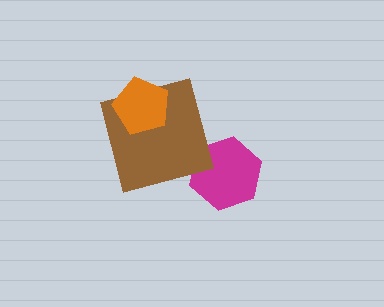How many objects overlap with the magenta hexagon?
0 objects overlap with the magenta hexagon.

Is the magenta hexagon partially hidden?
No, no other shape covers it.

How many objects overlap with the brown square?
1 object overlaps with the brown square.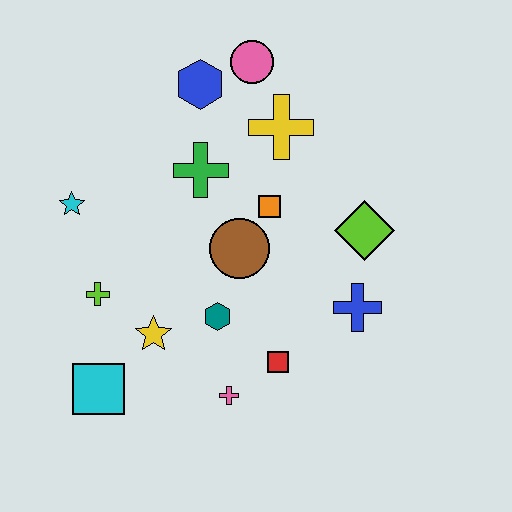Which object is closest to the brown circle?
The orange square is closest to the brown circle.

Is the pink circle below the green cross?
No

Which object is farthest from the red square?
The pink circle is farthest from the red square.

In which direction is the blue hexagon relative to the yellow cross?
The blue hexagon is to the left of the yellow cross.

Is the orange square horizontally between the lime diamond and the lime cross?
Yes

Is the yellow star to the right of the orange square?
No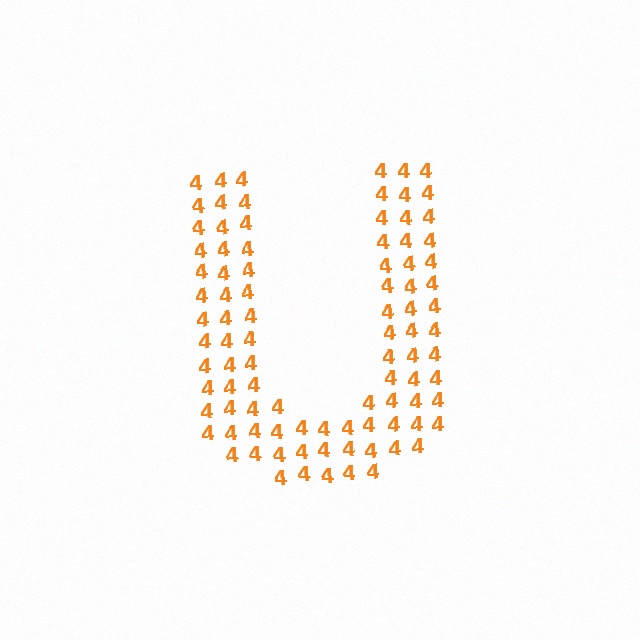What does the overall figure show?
The overall figure shows the letter U.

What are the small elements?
The small elements are digit 4's.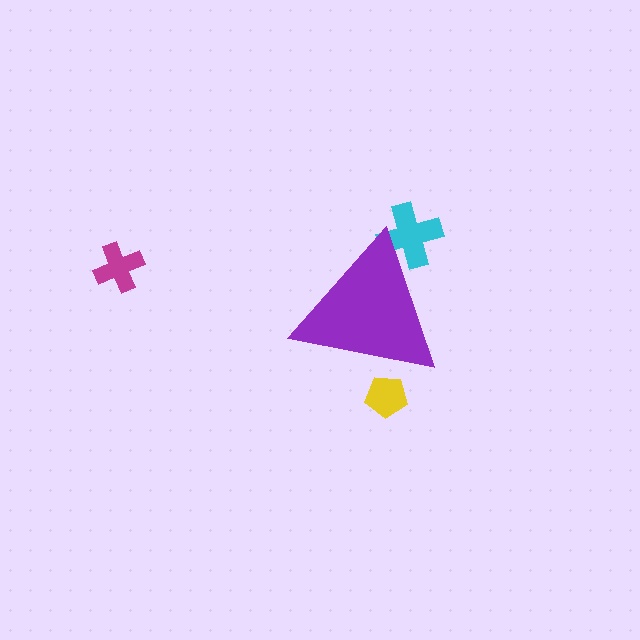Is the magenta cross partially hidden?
No, the magenta cross is fully visible.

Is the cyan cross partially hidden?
Yes, the cyan cross is partially hidden behind the purple triangle.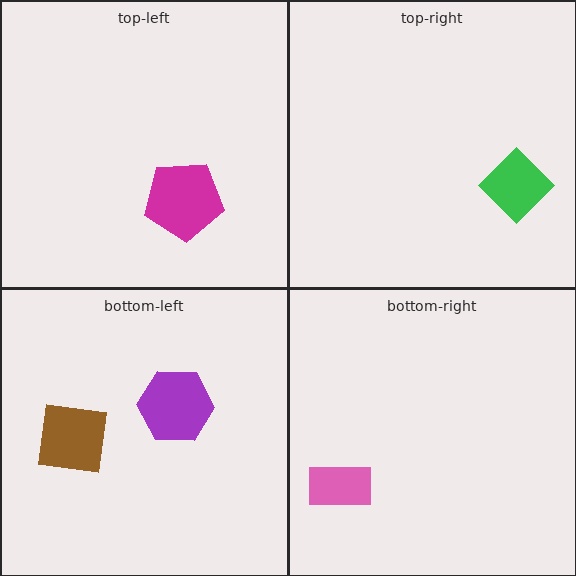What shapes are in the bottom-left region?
The brown square, the purple hexagon.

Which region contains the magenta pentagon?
The top-left region.